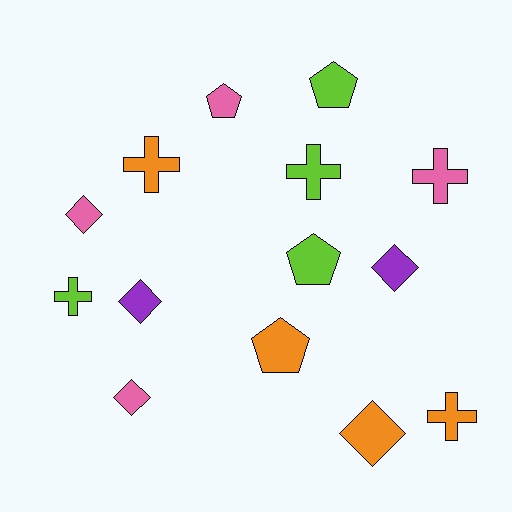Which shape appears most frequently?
Diamond, with 5 objects.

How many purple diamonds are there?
There are 2 purple diamonds.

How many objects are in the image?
There are 14 objects.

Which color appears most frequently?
Pink, with 4 objects.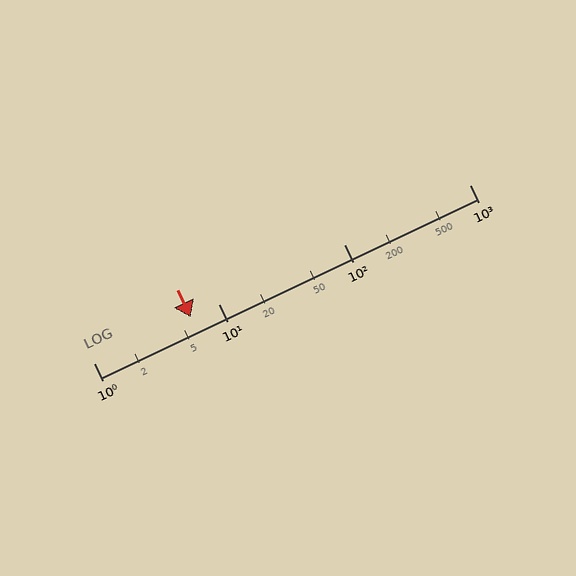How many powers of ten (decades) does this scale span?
The scale spans 3 decades, from 1 to 1000.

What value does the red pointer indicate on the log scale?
The pointer indicates approximately 6.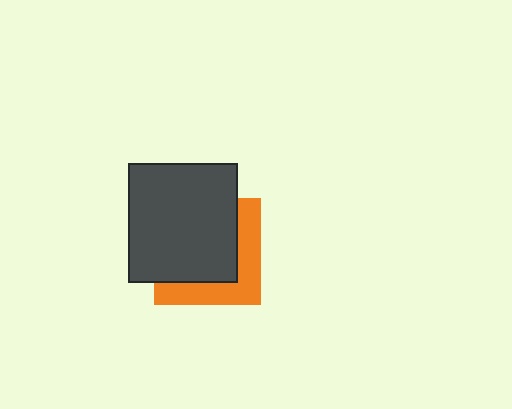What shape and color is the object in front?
The object in front is a dark gray rectangle.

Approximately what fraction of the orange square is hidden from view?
Roughly 62% of the orange square is hidden behind the dark gray rectangle.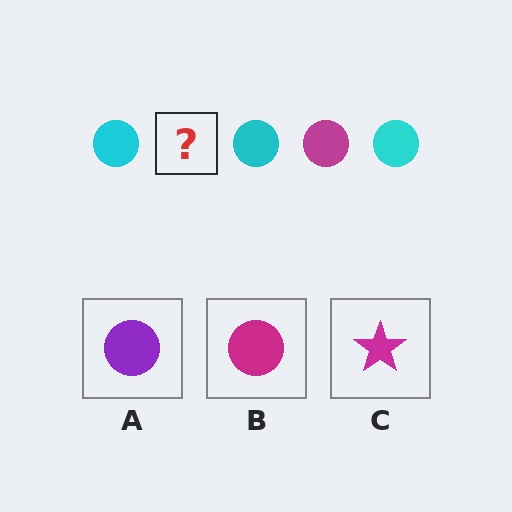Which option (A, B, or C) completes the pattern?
B.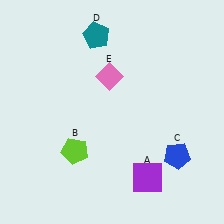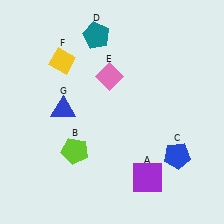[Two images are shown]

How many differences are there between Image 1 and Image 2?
There are 2 differences between the two images.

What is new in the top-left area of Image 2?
A blue triangle (G) was added in the top-left area of Image 2.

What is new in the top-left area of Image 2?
A yellow diamond (F) was added in the top-left area of Image 2.